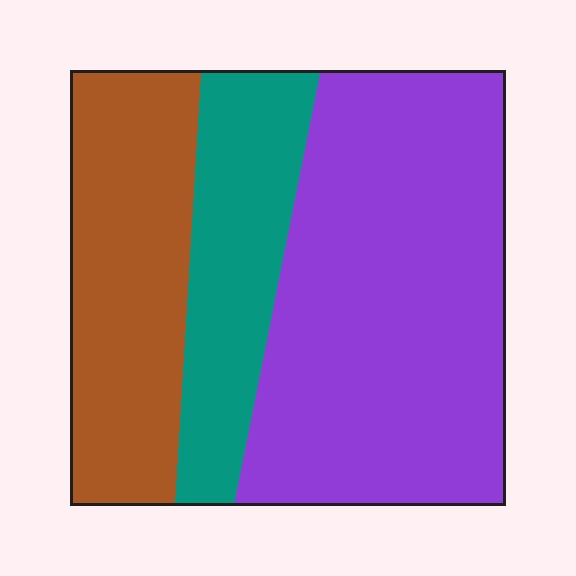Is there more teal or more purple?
Purple.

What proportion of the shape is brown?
Brown takes up about one quarter (1/4) of the shape.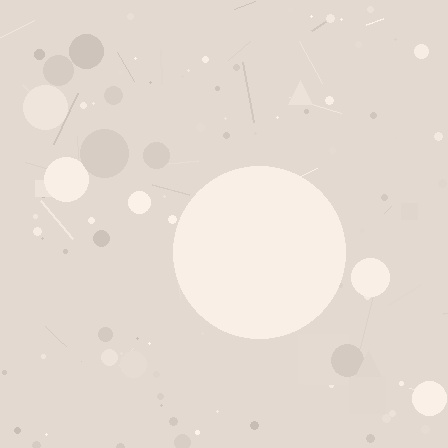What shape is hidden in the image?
A circle is hidden in the image.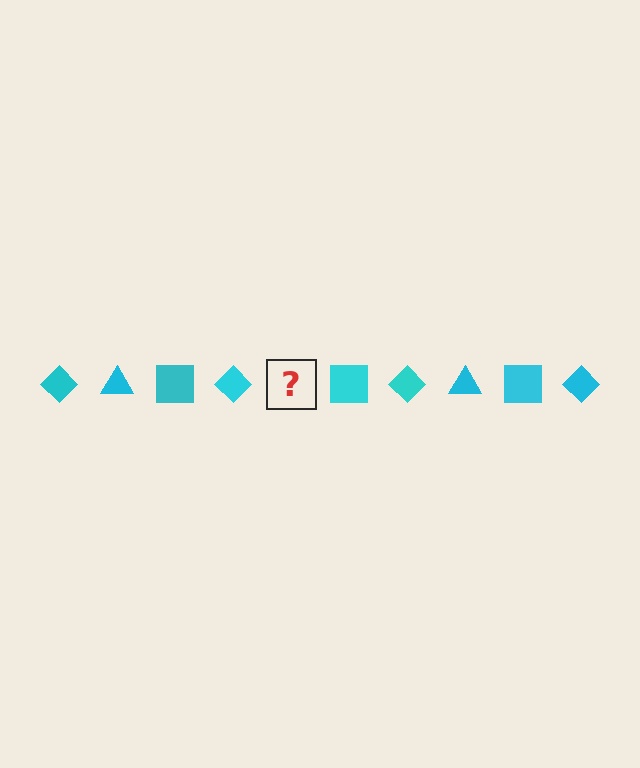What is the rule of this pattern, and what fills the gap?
The rule is that the pattern cycles through diamond, triangle, square shapes in cyan. The gap should be filled with a cyan triangle.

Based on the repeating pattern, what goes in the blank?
The blank should be a cyan triangle.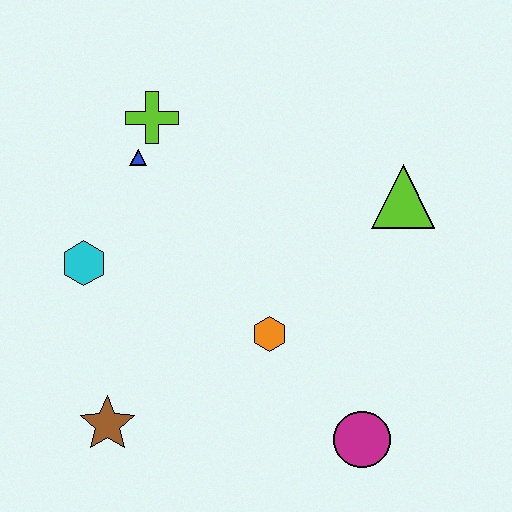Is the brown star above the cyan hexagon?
No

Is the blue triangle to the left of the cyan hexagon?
No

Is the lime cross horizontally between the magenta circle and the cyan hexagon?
Yes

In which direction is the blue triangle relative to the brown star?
The blue triangle is above the brown star.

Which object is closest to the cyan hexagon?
The blue triangle is closest to the cyan hexagon.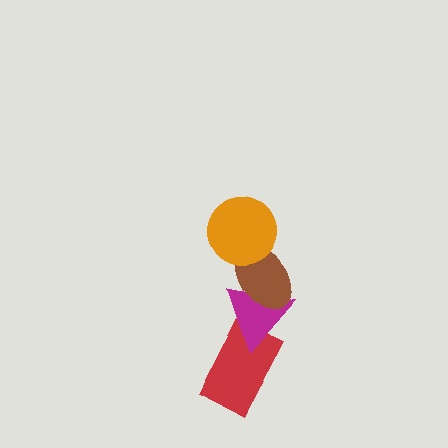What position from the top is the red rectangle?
The red rectangle is 4th from the top.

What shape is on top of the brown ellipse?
The orange circle is on top of the brown ellipse.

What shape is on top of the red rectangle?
The magenta triangle is on top of the red rectangle.